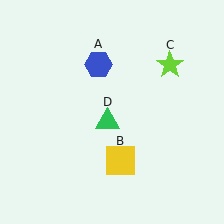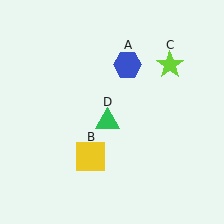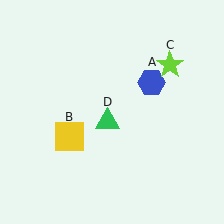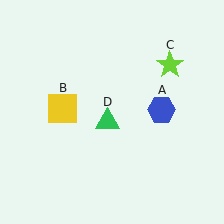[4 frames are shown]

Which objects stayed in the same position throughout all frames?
Lime star (object C) and green triangle (object D) remained stationary.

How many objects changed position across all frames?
2 objects changed position: blue hexagon (object A), yellow square (object B).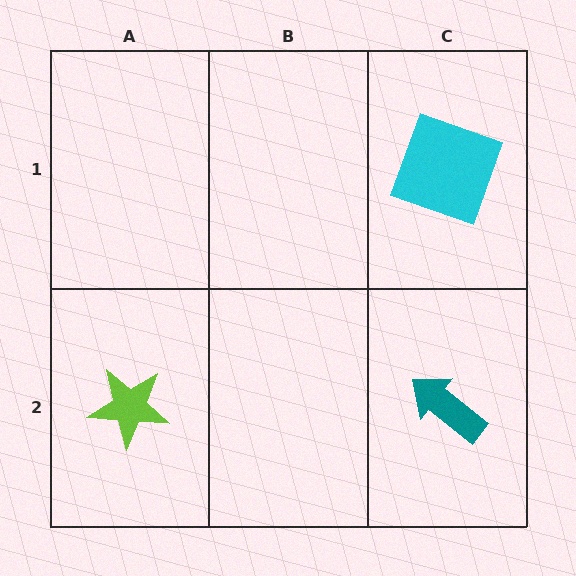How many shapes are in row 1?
1 shape.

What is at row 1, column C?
A cyan square.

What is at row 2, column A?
A lime star.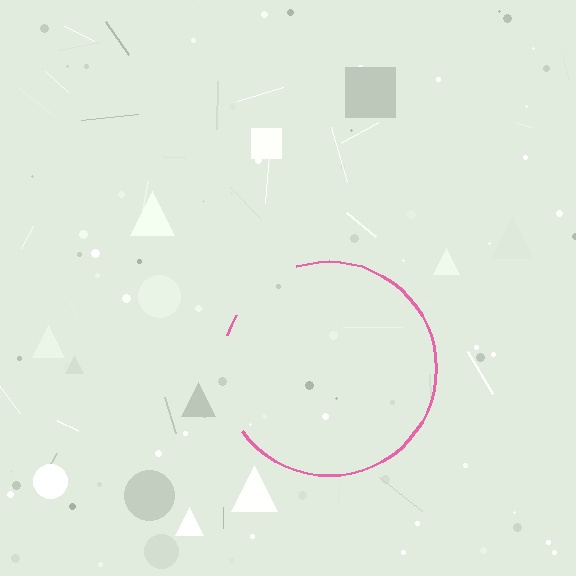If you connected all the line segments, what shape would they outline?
They would outline a circle.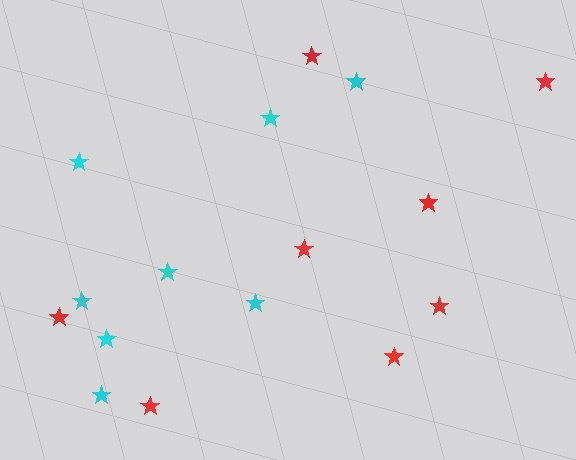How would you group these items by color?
There are 2 groups: one group of red stars (8) and one group of cyan stars (8).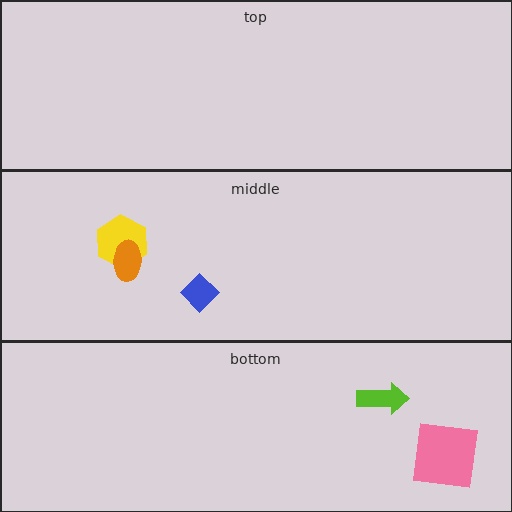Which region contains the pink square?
The bottom region.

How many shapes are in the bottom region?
2.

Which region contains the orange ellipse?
The middle region.